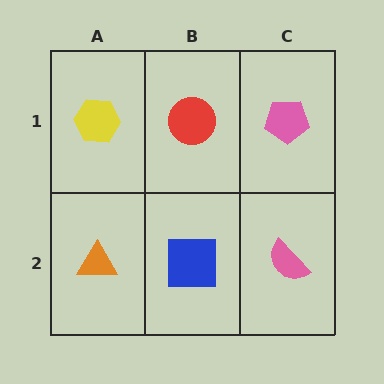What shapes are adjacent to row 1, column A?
An orange triangle (row 2, column A), a red circle (row 1, column B).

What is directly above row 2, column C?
A pink pentagon.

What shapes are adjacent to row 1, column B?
A blue square (row 2, column B), a yellow hexagon (row 1, column A), a pink pentagon (row 1, column C).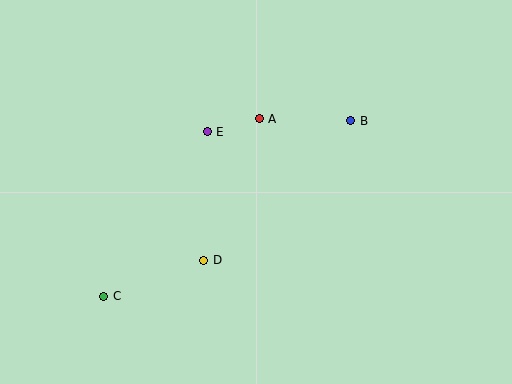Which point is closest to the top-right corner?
Point B is closest to the top-right corner.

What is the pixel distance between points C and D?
The distance between C and D is 106 pixels.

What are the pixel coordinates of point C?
Point C is at (104, 296).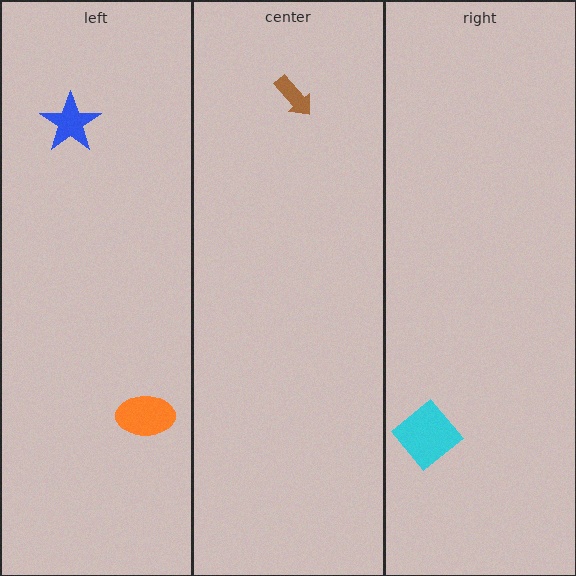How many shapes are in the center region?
1.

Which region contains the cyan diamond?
The right region.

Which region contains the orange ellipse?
The left region.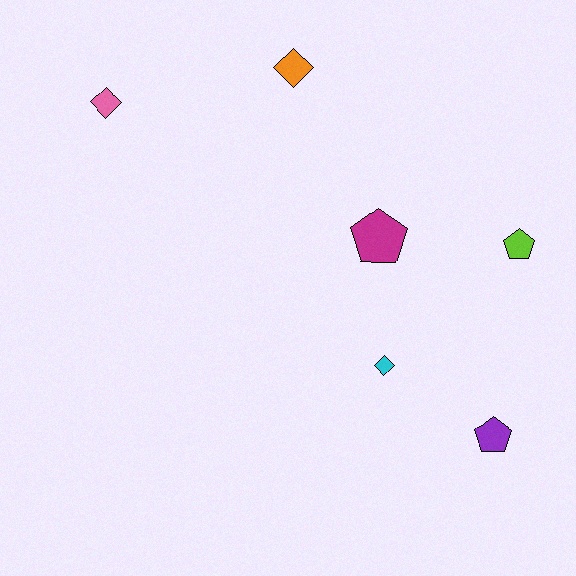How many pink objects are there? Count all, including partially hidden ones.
There is 1 pink object.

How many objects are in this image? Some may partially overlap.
There are 6 objects.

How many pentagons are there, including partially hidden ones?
There are 3 pentagons.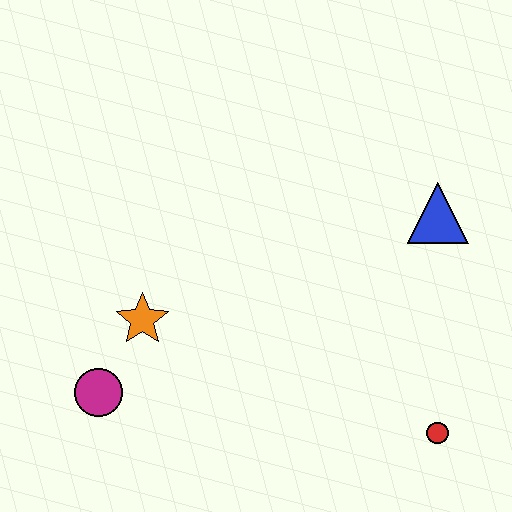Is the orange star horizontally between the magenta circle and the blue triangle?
Yes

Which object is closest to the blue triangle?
The red circle is closest to the blue triangle.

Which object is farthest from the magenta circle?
The blue triangle is farthest from the magenta circle.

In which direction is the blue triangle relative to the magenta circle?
The blue triangle is to the right of the magenta circle.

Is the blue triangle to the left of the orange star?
No